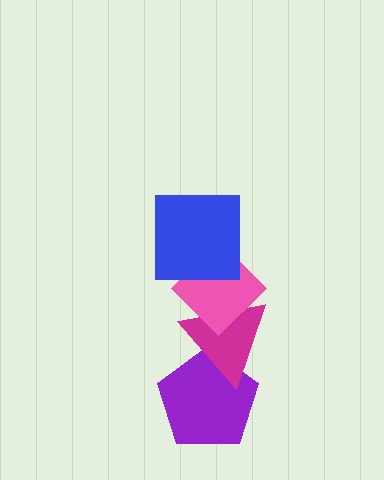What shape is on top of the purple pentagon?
The magenta triangle is on top of the purple pentagon.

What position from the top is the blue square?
The blue square is 1st from the top.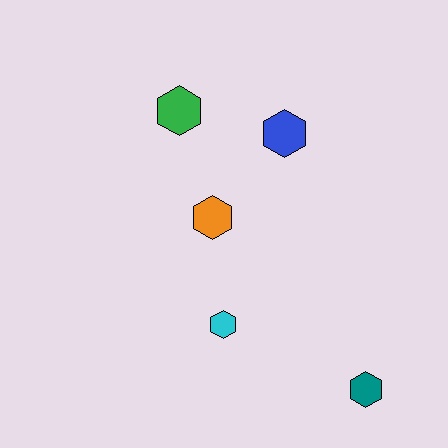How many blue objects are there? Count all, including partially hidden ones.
There is 1 blue object.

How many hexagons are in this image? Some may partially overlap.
There are 5 hexagons.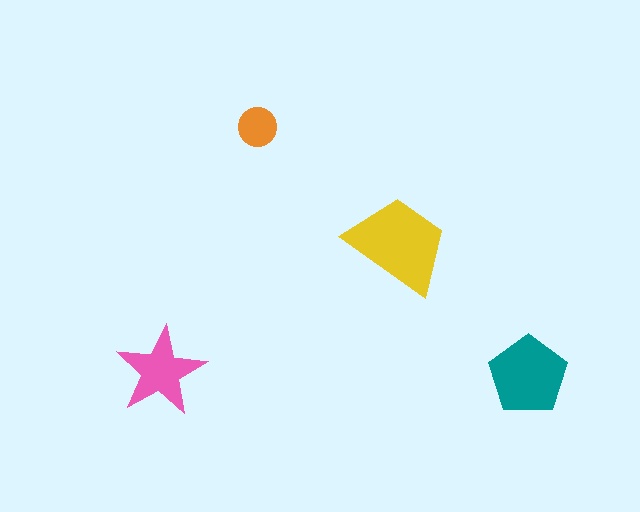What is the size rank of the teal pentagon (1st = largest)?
2nd.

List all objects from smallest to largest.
The orange circle, the pink star, the teal pentagon, the yellow trapezoid.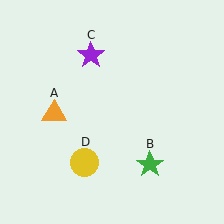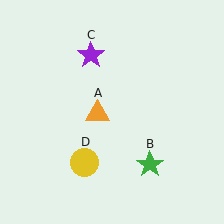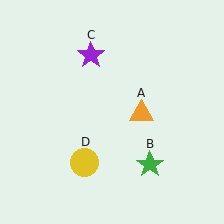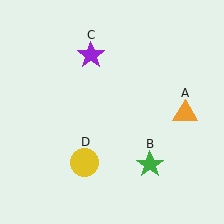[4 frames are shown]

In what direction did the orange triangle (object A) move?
The orange triangle (object A) moved right.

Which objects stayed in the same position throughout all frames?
Green star (object B) and purple star (object C) and yellow circle (object D) remained stationary.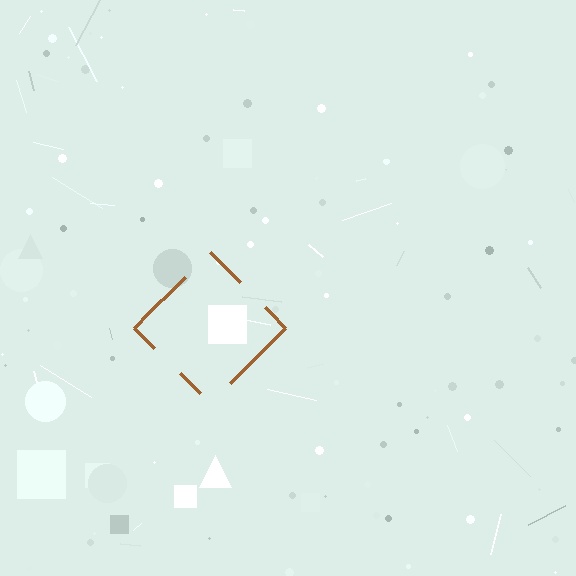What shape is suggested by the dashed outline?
The dashed outline suggests a diamond.